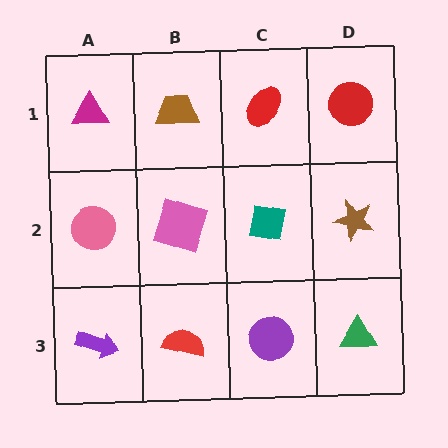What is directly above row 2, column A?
A magenta triangle.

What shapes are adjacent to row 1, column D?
A brown star (row 2, column D), a red ellipse (row 1, column C).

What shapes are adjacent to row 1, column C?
A teal square (row 2, column C), a brown trapezoid (row 1, column B), a red circle (row 1, column D).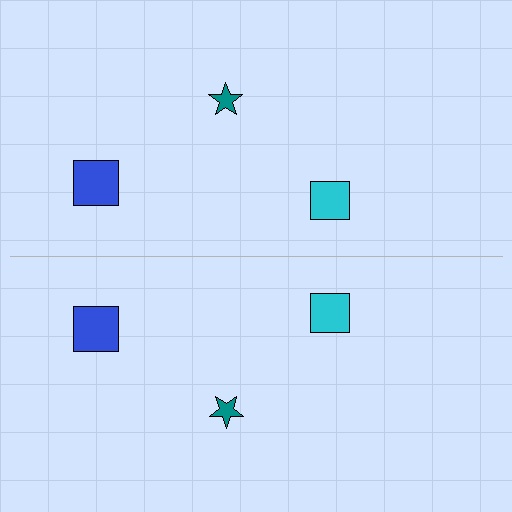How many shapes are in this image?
There are 6 shapes in this image.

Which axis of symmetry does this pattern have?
The pattern has a horizontal axis of symmetry running through the center of the image.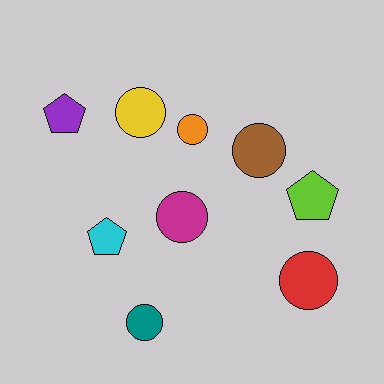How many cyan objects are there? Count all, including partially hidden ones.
There is 1 cyan object.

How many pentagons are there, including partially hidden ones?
There are 3 pentagons.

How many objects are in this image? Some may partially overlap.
There are 9 objects.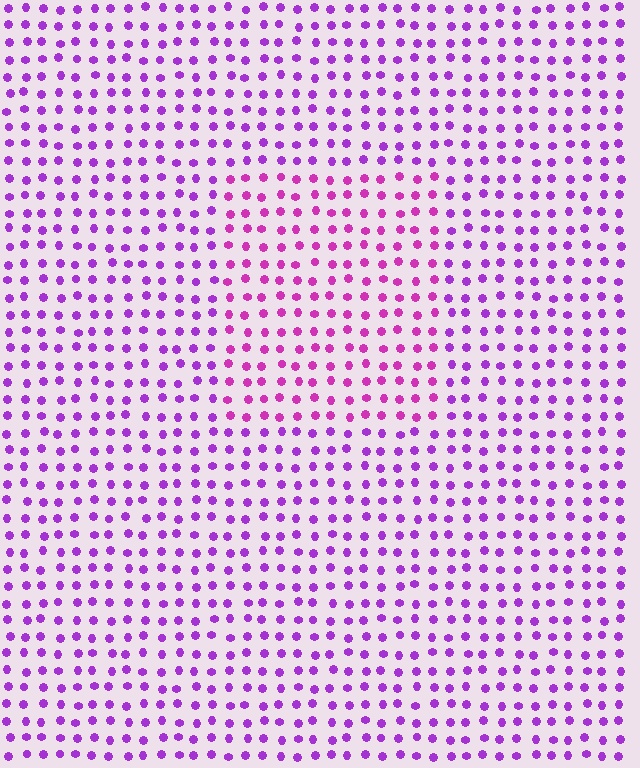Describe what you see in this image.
The image is filled with small purple elements in a uniform arrangement. A rectangle-shaped region is visible where the elements are tinted to a slightly different hue, forming a subtle color boundary.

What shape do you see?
I see a rectangle.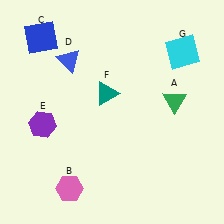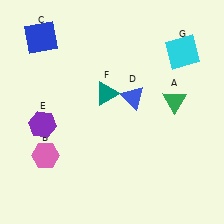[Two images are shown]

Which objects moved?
The objects that moved are: the pink hexagon (B), the blue triangle (D).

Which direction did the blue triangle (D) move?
The blue triangle (D) moved right.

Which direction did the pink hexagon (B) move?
The pink hexagon (B) moved up.